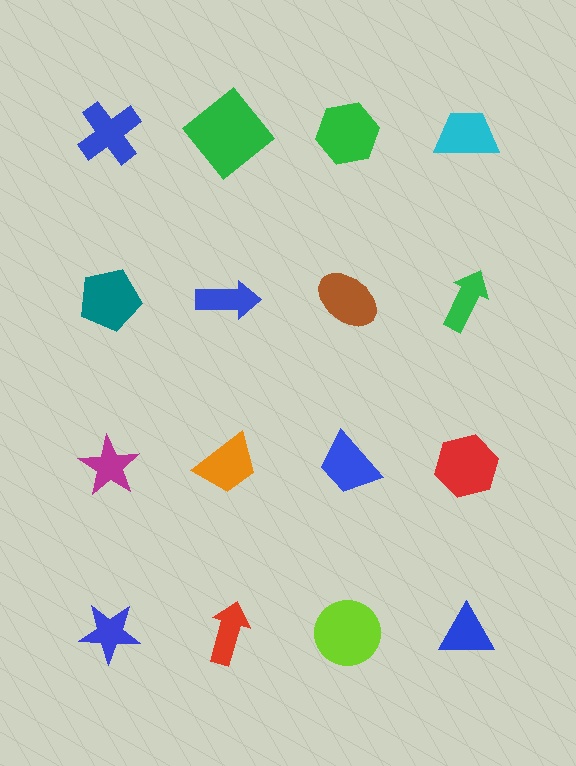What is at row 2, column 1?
A teal pentagon.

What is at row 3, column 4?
A red hexagon.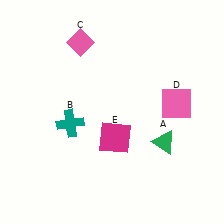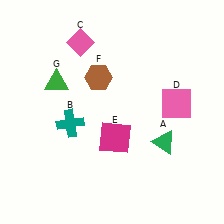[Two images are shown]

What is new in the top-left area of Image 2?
A green triangle (G) was added in the top-left area of Image 2.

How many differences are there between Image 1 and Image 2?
There are 2 differences between the two images.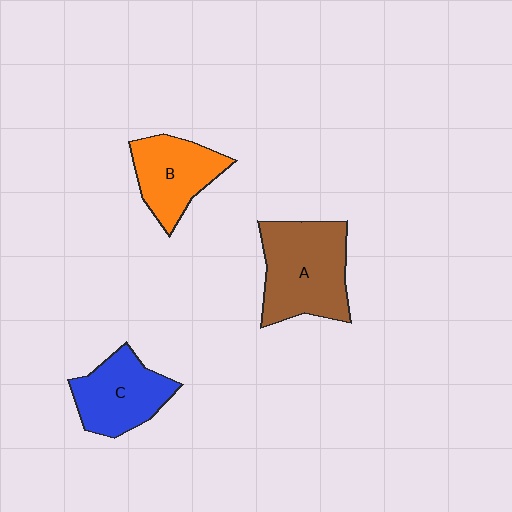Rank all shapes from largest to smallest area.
From largest to smallest: A (brown), C (blue), B (orange).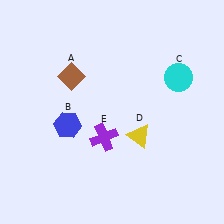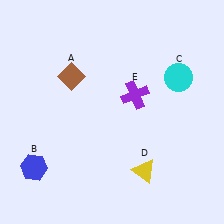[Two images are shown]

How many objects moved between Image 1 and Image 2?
3 objects moved between the two images.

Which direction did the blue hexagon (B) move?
The blue hexagon (B) moved down.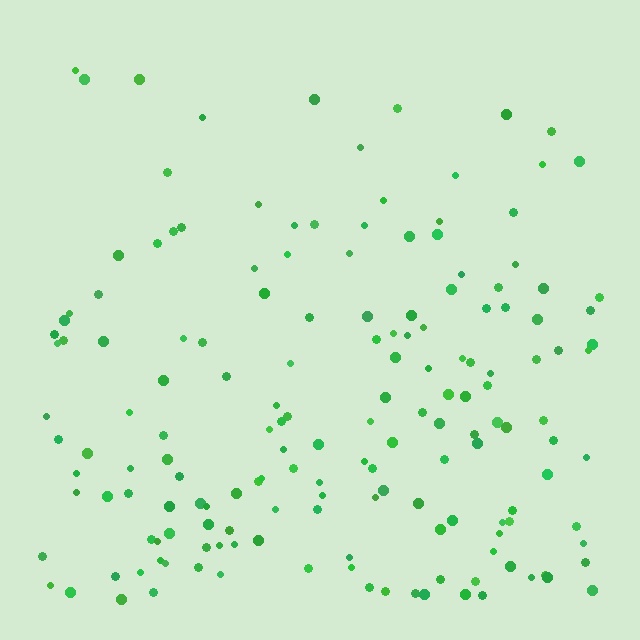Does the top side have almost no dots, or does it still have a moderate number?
Still a moderate number, just noticeably fewer than the bottom.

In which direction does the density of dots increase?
From top to bottom, with the bottom side densest.